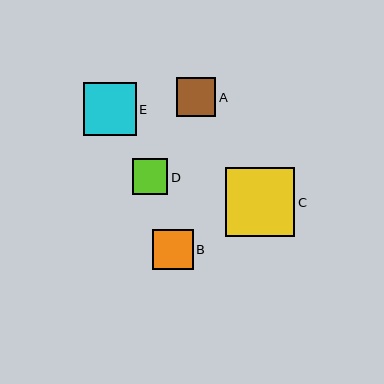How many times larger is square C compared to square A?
Square C is approximately 1.8 times the size of square A.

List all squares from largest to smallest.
From largest to smallest: C, E, B, A, D.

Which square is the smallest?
Square D is the smallest with a size of approximately 36 pixels.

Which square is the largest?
Square C is the largest with a size of approximately 69 pixels.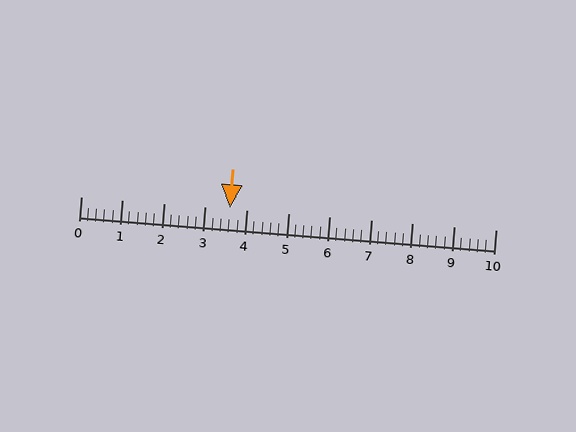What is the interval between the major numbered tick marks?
The major tick marks are spaced 1 units apart.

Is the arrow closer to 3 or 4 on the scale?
The arrow is closer to 4.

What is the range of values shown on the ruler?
The ruler shows values from 0 to 10.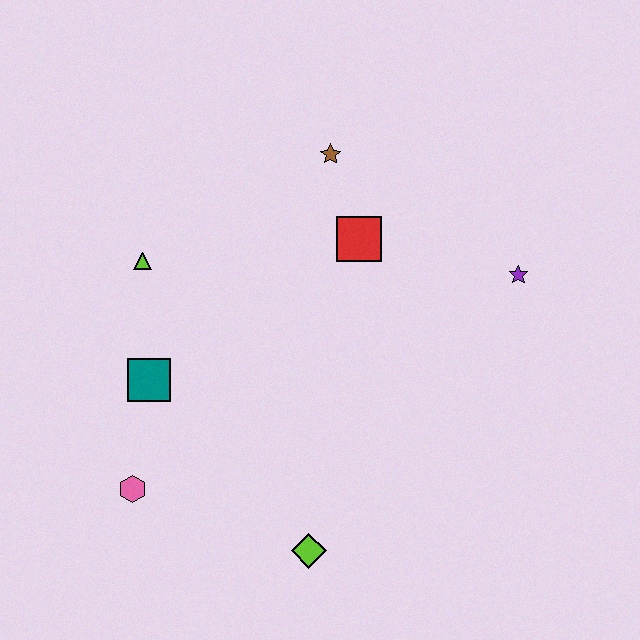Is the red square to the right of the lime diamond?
Yes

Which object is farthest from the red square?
The pink hexagon is farthest from the red square.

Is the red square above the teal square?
Yes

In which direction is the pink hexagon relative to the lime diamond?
The pink hexagon is to the left of the lime diamond.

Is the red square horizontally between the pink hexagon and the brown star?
No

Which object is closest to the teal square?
The pink hexagon is closest to the teal square.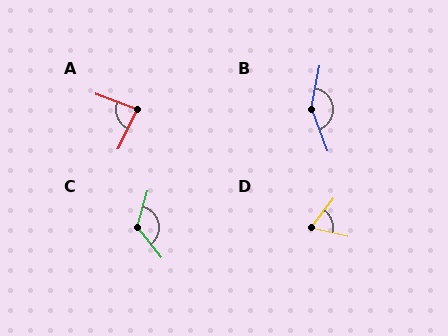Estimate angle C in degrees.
Approximately 126 degrees.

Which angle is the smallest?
D, at approximately 66 degrees.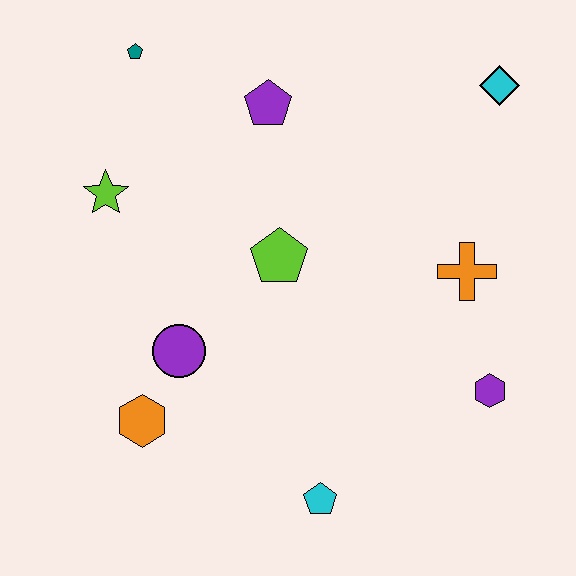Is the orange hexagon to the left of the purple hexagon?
Yes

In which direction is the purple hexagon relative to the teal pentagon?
The purple hexagon is to the right of the teal pentagon.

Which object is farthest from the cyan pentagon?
The teal pentagon is farthest from the cyan pentagon.